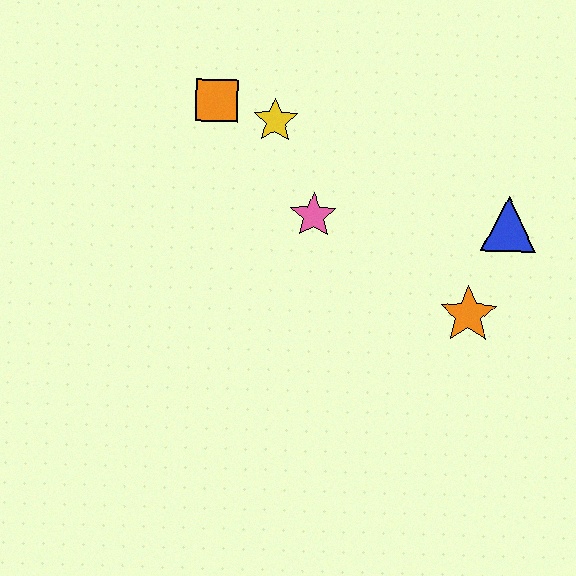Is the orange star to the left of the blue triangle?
Yes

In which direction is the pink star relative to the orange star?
The pink star is to the left of the orange star.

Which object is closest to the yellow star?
The orange square is closest to the yellow star.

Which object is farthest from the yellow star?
The orange star is farthest from the yellow star.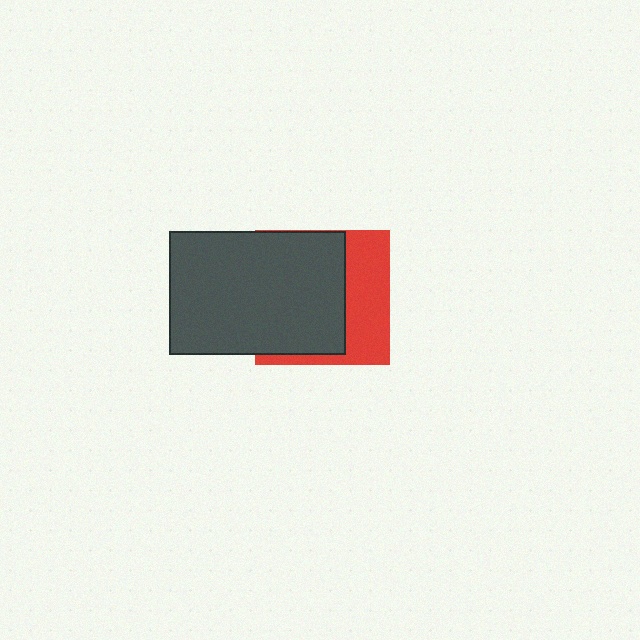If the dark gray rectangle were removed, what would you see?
You would see the complete red square.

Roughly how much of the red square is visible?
A small part of it is visible (roughly 39%).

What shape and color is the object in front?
The object in front is a dark gray rectangle.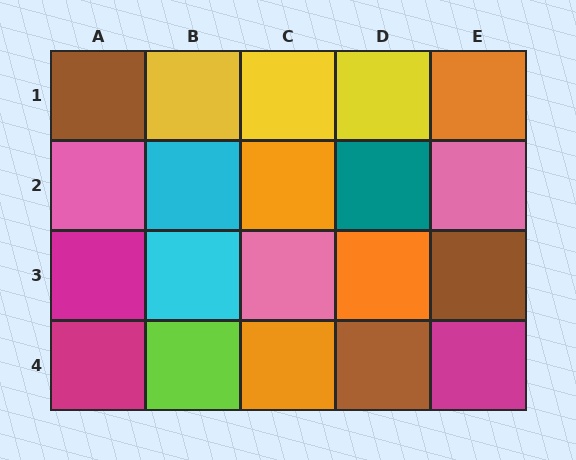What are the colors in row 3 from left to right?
Magenta, cyan, pink, orange, brown.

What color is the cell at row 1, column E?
Orange.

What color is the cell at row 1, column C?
Yellow.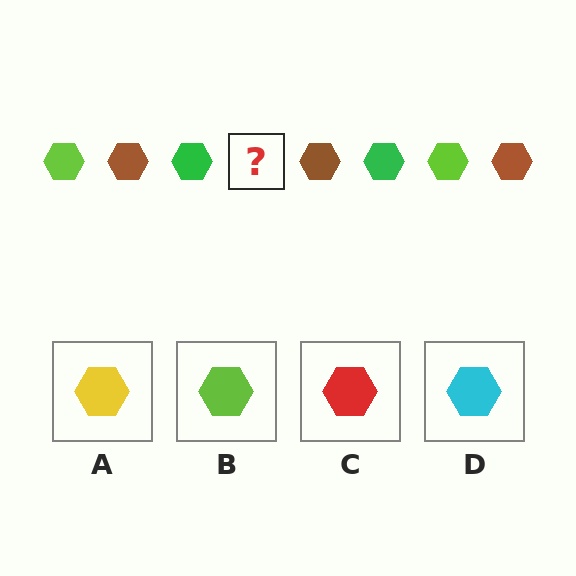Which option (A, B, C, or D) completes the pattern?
B.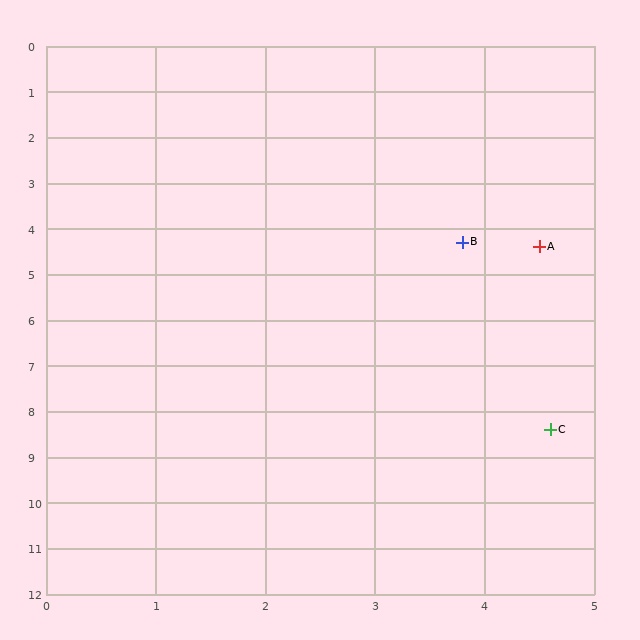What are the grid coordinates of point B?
Point B is at approximately (3.8, 4.3).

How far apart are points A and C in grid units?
Points A and C are about 4.0 grid units apart.